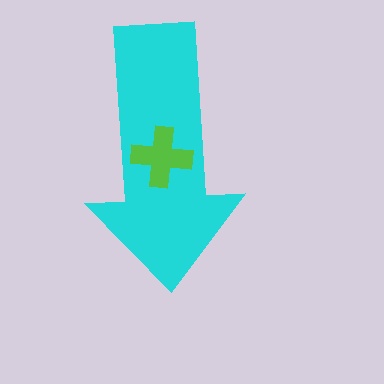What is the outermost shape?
The cyan arrow.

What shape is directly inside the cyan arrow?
The lime cross.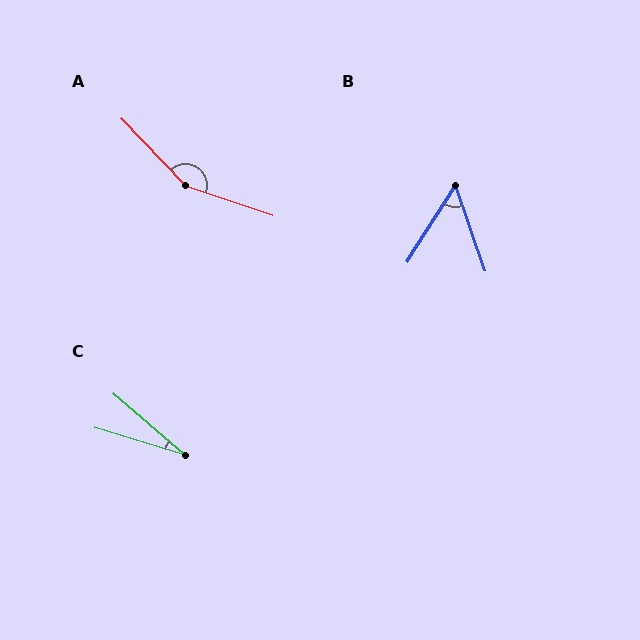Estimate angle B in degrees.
Approximately 51 degrees.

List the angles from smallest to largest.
C (24°), B (51°), A (152°).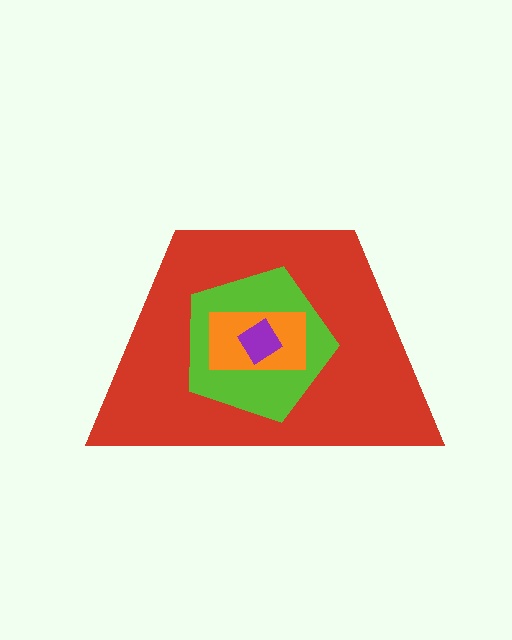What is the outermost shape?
The red trapezoid.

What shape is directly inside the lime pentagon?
The orange rectangle.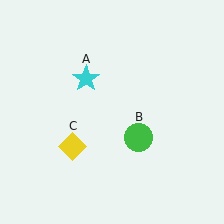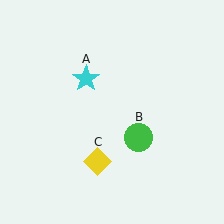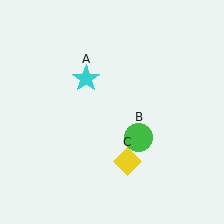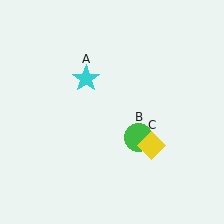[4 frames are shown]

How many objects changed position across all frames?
1 object changed position: yellow diamond (object C).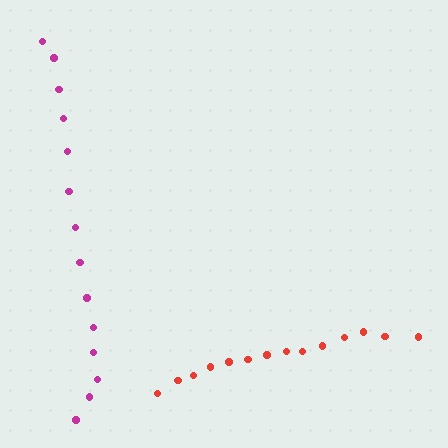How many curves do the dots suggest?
There are 2 distinct paths.